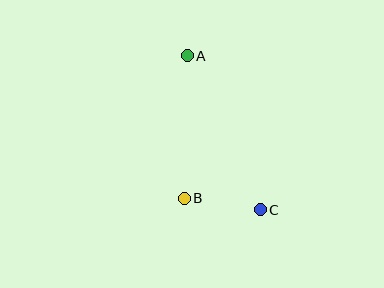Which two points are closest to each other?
Points B and C are closest to each other.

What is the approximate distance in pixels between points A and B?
The distance between A and B is approximately 142 pixels.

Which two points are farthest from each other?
Points A and C are farthest from each other.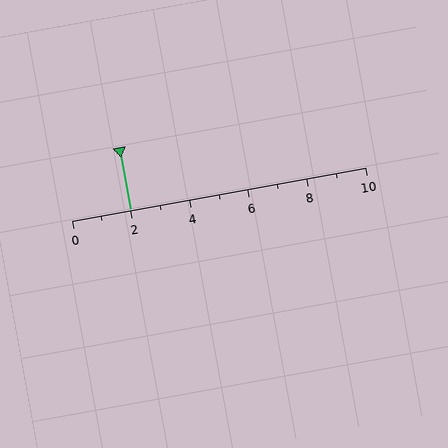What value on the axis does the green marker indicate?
The marker indicates approximately 2.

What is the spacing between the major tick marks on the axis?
The major ticks are spaced 2 apart.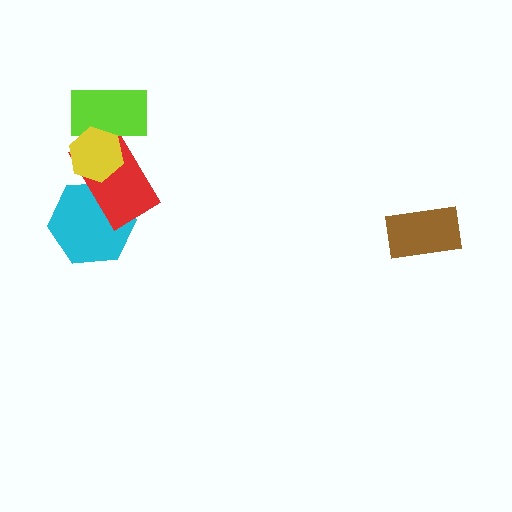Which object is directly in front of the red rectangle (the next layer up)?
The lime rectangle is directly in front of the red rectangle.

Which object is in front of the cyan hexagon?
The red rectangle is in front of the cyan hexagon.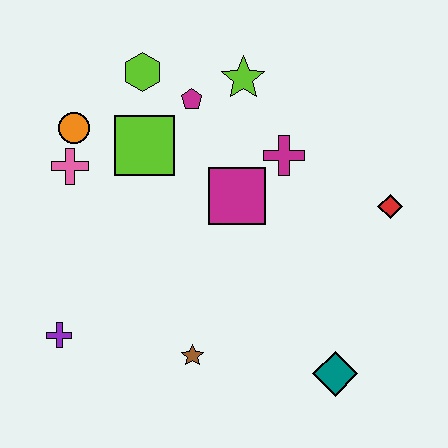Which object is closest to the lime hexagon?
The magenta pentagon is closest to the lime hexagon.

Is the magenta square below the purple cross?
No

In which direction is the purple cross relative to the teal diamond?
The purple cross is to the left of the teal diamond.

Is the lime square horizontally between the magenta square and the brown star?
No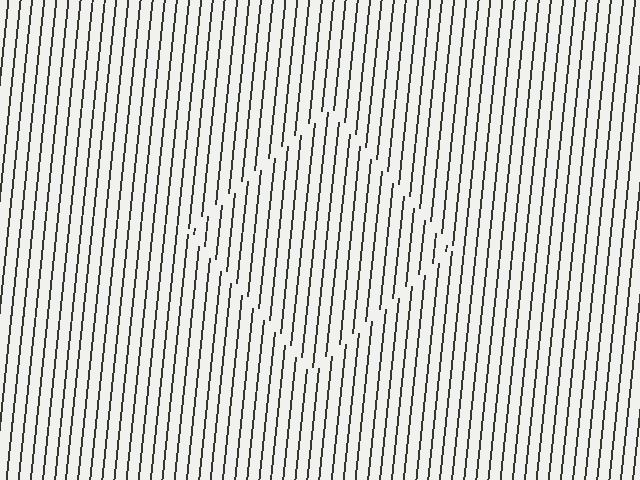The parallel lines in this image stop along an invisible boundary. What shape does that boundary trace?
An illusory square. The interior of the shape contains the same grating, shifted by half a period — the contour is defined by the phase discontinuity where line-ends from the inner and outer gratings abut.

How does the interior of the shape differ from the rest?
The interior of the shape contains the same grating, shifted by half a period — the contour is defined by the phase discontinuity where line-ends from the inner and outer gratings abut.